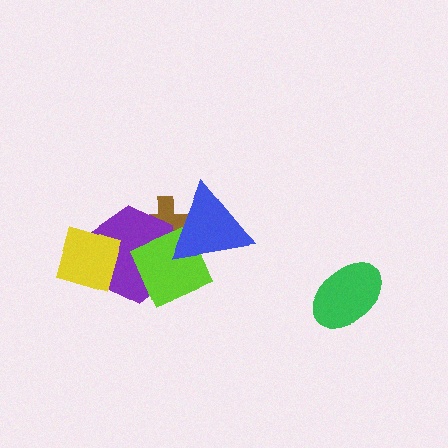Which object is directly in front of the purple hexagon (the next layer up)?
The yellow diamond is directly in front of the purple hexagon.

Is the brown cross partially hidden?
Yes, it is partially covered by another shape.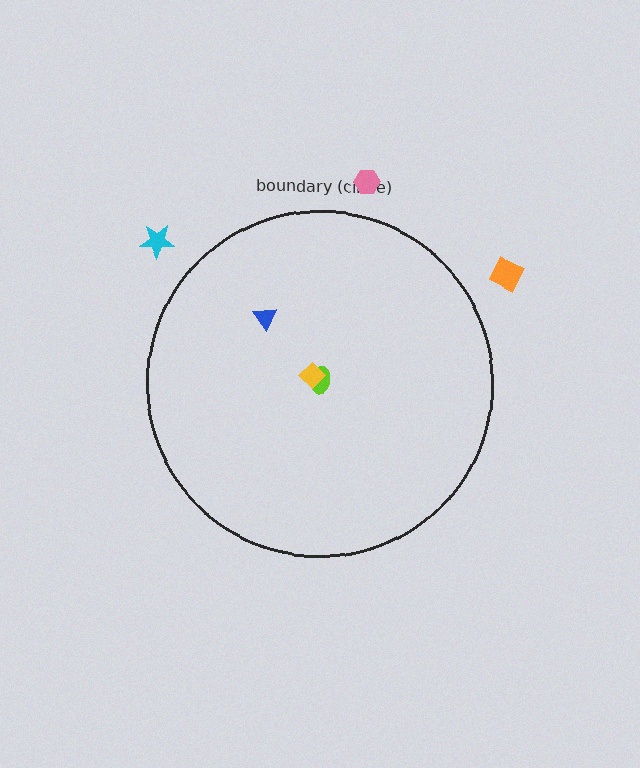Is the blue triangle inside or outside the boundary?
Inside.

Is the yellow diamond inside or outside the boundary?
Inside.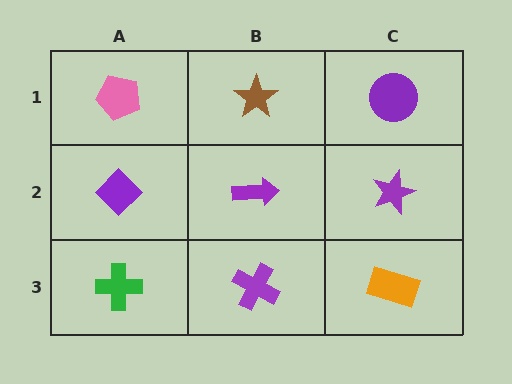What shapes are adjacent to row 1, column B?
A purple arrow (row 2, column B), a pink pentagon (row 1, column A), a purple circle (row 1, column C).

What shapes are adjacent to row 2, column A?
A pink pentagon (row 1, column A), a green cross (row 3, column A), a purple arrow (row 2, column B).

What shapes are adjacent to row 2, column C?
A purple circle (row 1, column C), an orange rectangle (row 3, column C), a purple arrow (row 2, column B).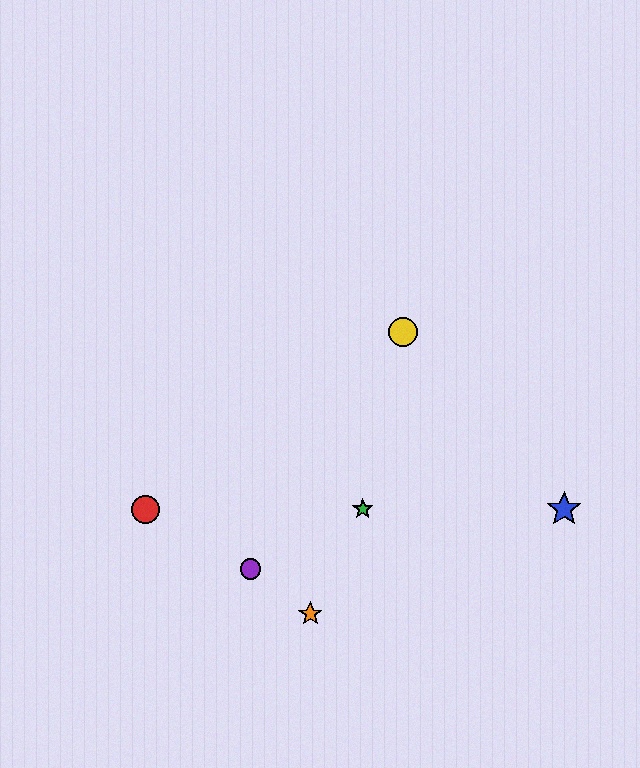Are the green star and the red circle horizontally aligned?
Yes, both are at y≈509.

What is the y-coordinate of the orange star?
The orange star is at y≈614.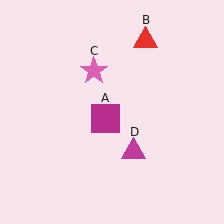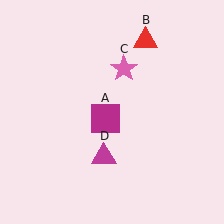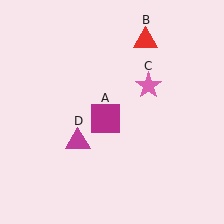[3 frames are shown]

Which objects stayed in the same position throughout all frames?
Magenta square (object A) and red triangle (object B) remained stationary.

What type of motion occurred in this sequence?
The pink star (object C), magenta triangle (object D) rotated clockwise around the center of the scene.